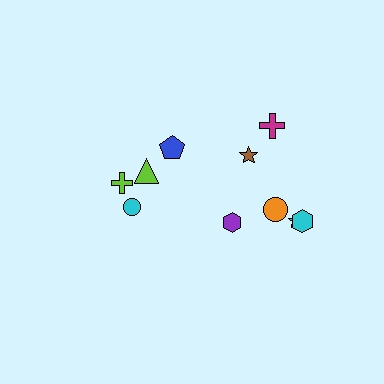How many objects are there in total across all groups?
There are 10 objects.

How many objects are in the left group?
There are 4 objects.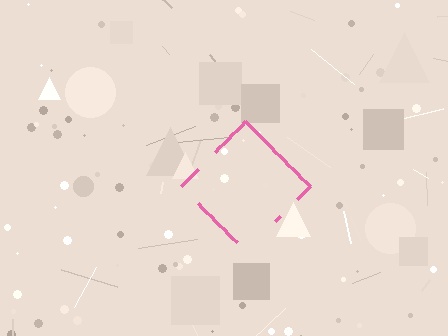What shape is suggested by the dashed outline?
The dashed outline suggests a diamond.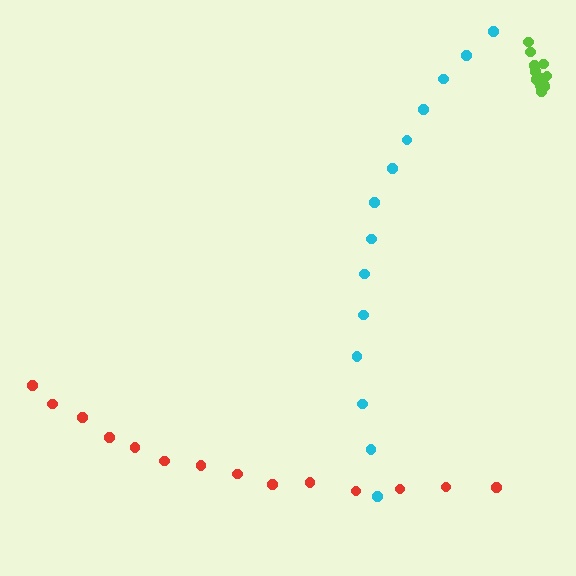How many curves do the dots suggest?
There are 3 distinct paths.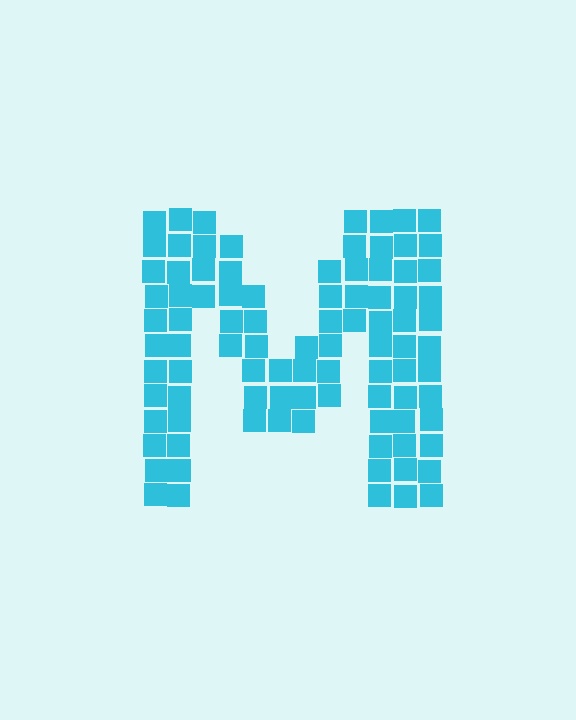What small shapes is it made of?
It is made of small squares.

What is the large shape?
The large shape is the letter M.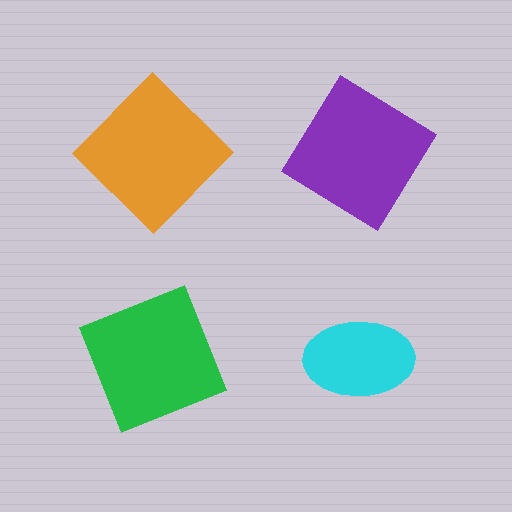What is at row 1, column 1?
An orange diamond.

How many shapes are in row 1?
2 shapes.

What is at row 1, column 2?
A purple diamond.